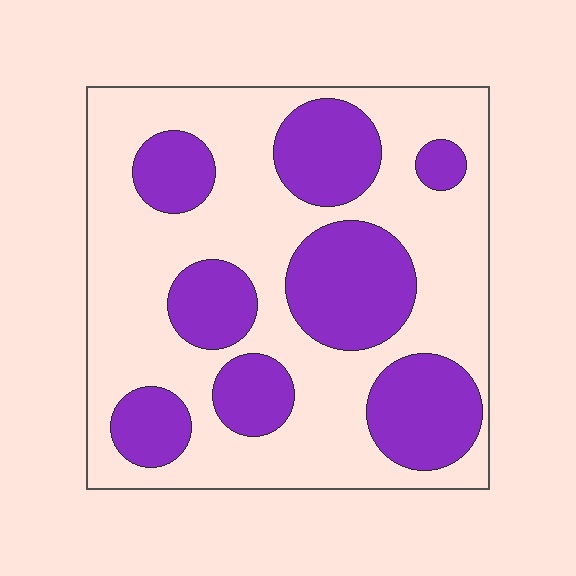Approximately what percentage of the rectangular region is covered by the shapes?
Approximately 35%.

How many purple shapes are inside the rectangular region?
8.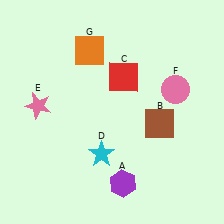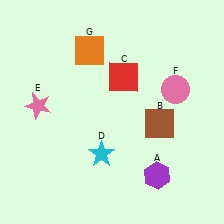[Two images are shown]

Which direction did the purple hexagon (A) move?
The purple hexagon (A) moved right.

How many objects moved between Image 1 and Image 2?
1 object moved between the two images.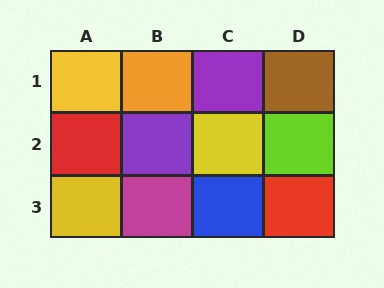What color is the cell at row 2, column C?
Yellow.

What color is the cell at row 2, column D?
Lime.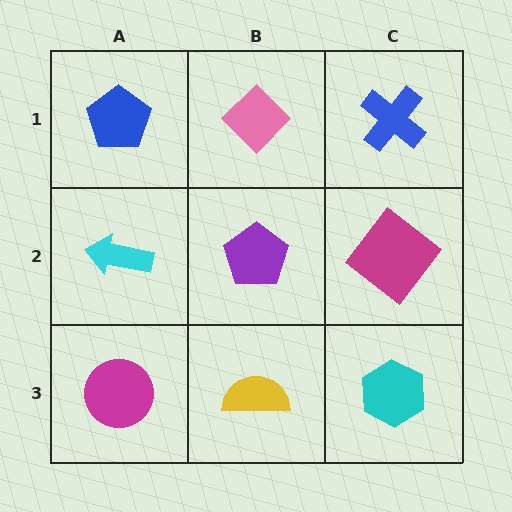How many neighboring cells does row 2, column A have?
3.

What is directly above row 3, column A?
A cyan arrow.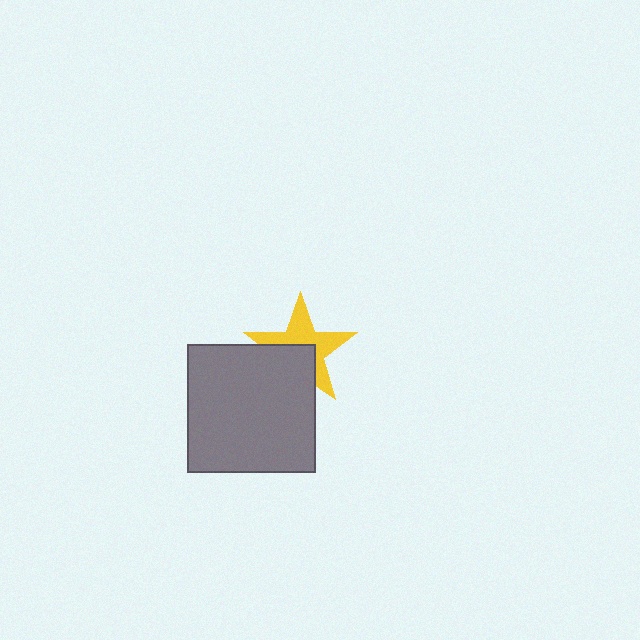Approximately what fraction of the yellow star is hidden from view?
Roughly 42% of the yellow star is hidden behind the gray square.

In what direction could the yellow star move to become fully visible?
The yellow star could move up. That would shift it out from behind the gray square entirely.